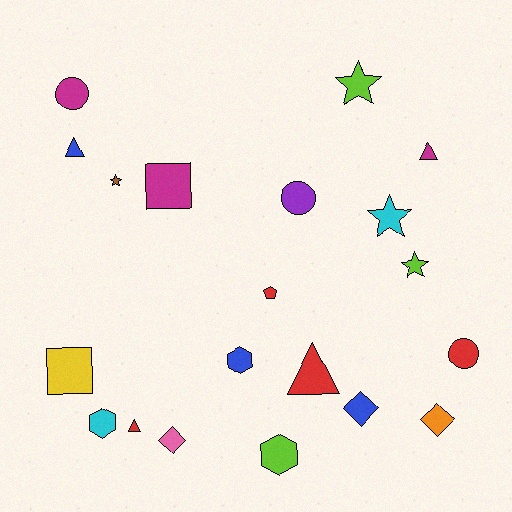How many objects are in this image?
There are 20 objects.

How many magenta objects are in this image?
There are 3 magenta objects.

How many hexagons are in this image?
There are 3 hexagons.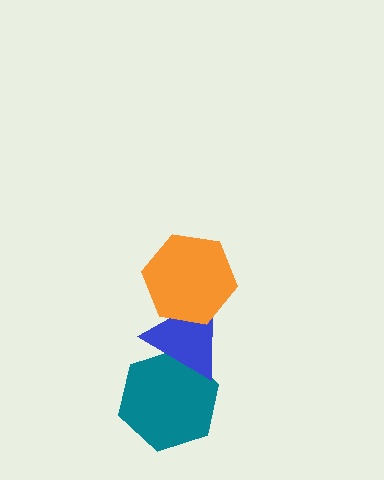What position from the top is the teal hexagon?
The teal hexagon is 3rd from the top.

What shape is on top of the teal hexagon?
The blue triangle is on top of the teal hexagon.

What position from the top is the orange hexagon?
The orange hexagon is 1st from the top.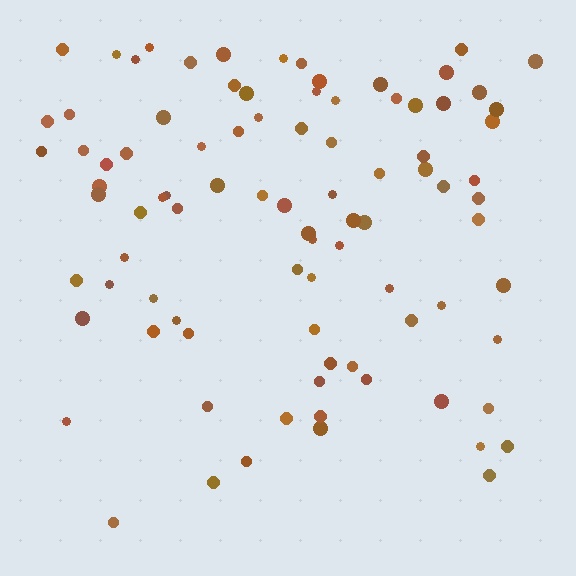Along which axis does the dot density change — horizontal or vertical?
Vertical.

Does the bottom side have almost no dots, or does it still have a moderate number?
Still a moderate number, just noticeably fewer than the top.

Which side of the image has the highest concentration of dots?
The top.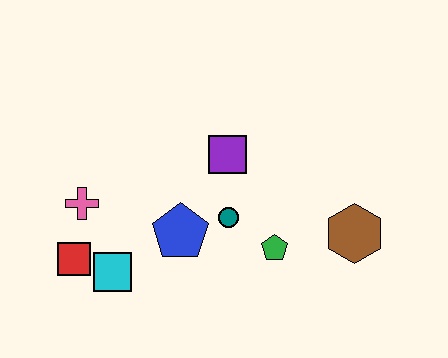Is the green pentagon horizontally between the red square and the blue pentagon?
No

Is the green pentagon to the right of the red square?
Yes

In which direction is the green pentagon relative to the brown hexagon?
The green pentagon is to the left of the brown hexagon.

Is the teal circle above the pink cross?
No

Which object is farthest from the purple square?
The red square is farthest from the purple square.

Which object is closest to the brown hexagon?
The green pentagon is closest to the brown hexagon.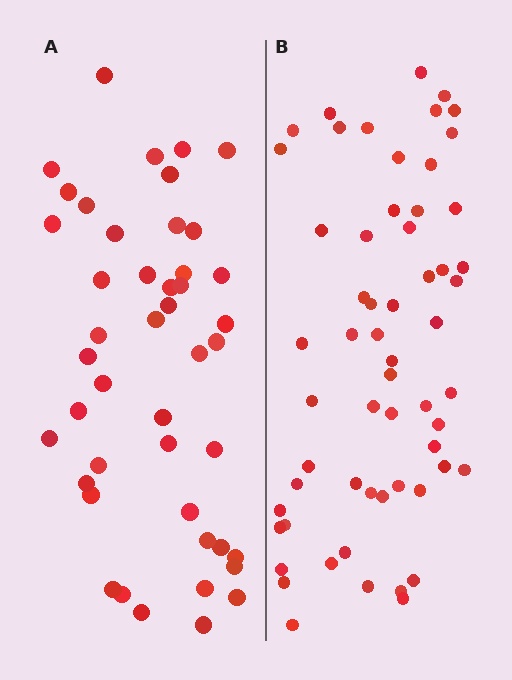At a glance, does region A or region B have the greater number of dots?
Region B (the right region) has more dots.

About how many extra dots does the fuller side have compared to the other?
Region B has approximately 15 more dots than region A.